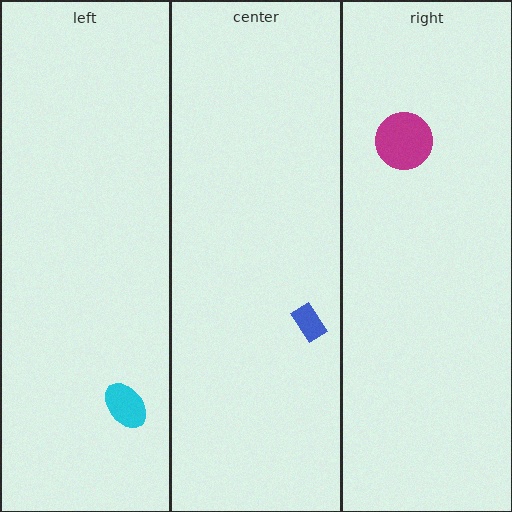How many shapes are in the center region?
1.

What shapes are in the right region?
The magenta circle.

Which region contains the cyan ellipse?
The left region.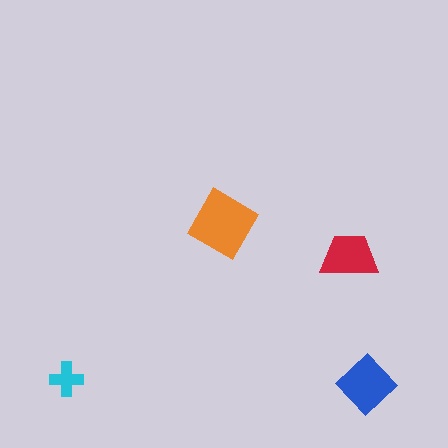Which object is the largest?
The orange diamond.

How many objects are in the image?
There are 4 objects in the image.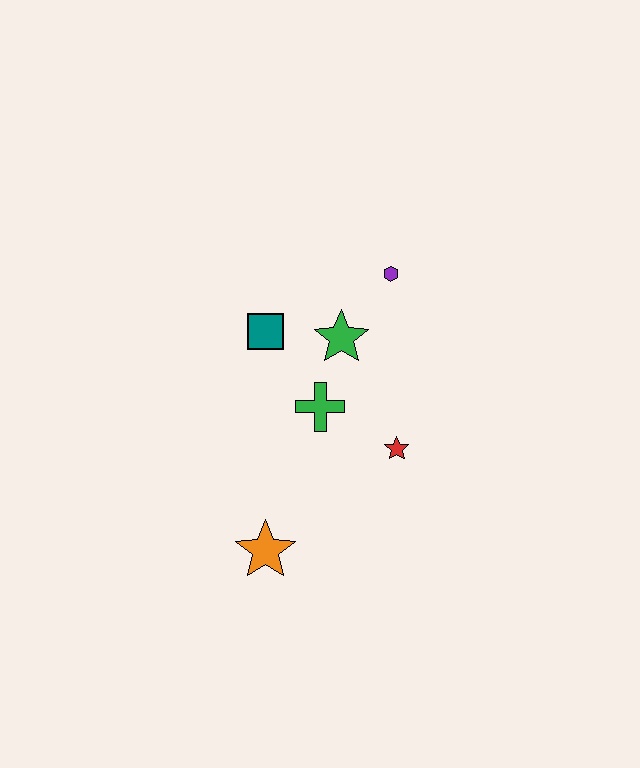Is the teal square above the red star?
Yes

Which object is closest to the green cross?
The green star is closest to the green cross.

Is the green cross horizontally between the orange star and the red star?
Yes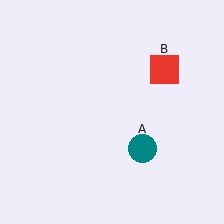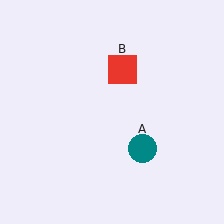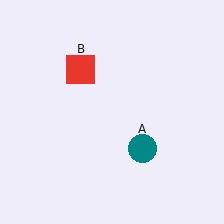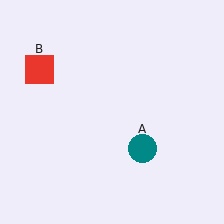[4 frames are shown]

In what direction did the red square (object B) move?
The red square (object B) moved left.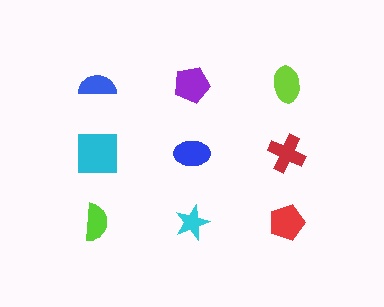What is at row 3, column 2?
A cyan star.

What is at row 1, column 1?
A blue semicircle.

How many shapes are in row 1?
3 shapes.